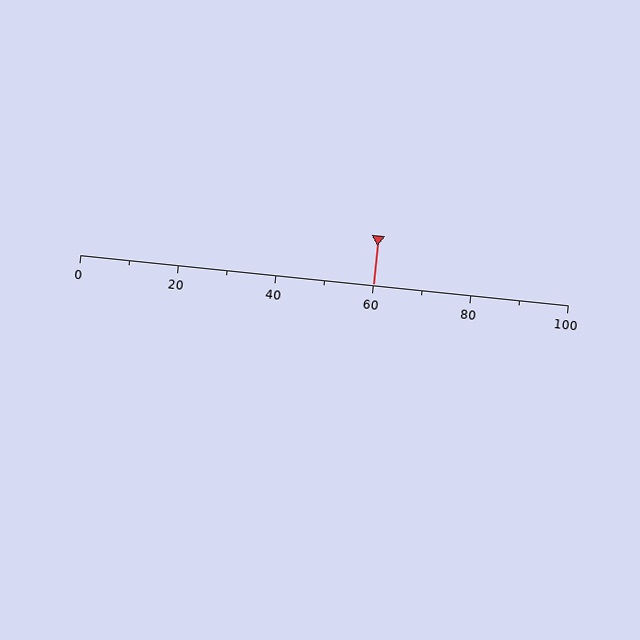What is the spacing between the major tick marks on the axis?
The major ticks are spaced 20 apart.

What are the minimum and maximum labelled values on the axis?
The axis runs from 0 to 100.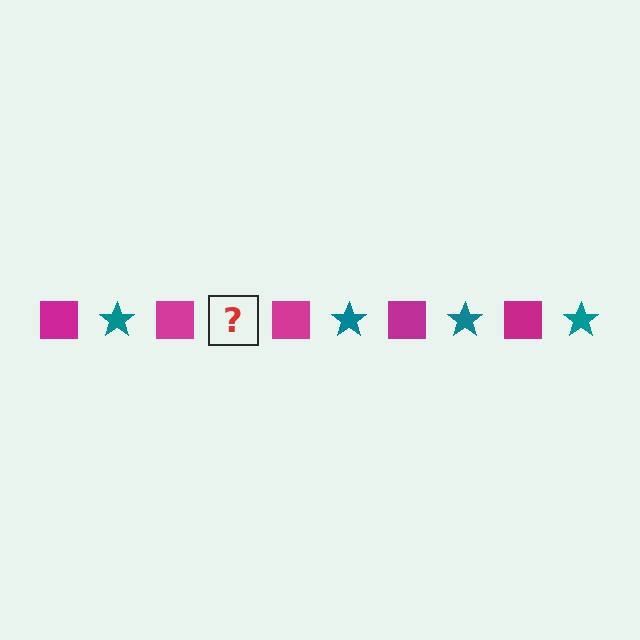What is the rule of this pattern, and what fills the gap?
The rule is that the pattern alternates between magenta square and teal star. The gap should be filled with a teal star.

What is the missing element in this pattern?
The missing element is a teal star.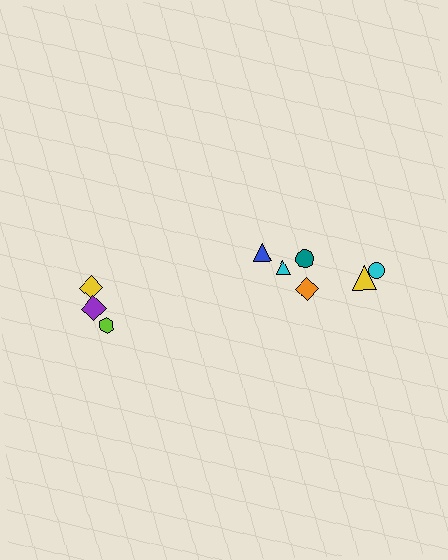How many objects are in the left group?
There are 3 objects.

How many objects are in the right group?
There are 6 objects.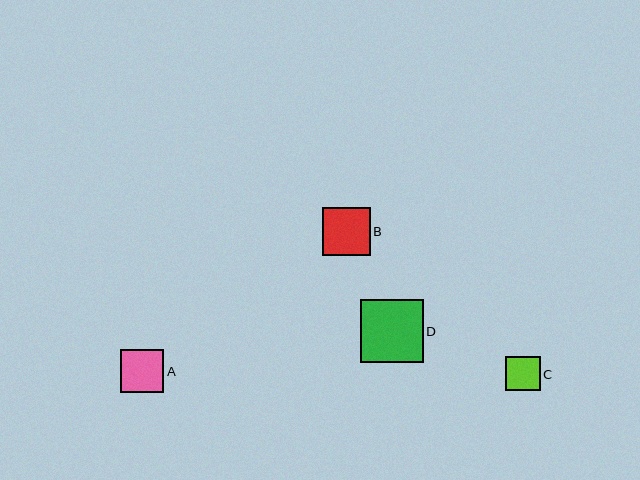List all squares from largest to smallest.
From largest to smallest: D, B, A, C.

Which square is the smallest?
Square C is the smallest with a size of approximately 34 pixels.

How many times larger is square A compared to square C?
Square A is approximately 1.3 times the size of square C.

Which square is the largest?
Square D is the largest with a size of approximately 63 pixels.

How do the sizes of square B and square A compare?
Square B and square A are approximately the same size.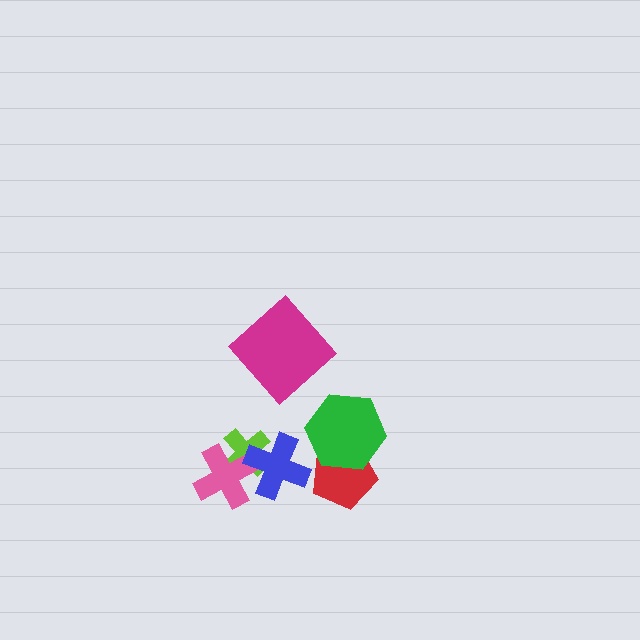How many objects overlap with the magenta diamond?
0 objects overlap with the magenta diamond.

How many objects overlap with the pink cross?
2 objects overlap with the pink cross.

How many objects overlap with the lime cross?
2 objects overlap with the lime cross.